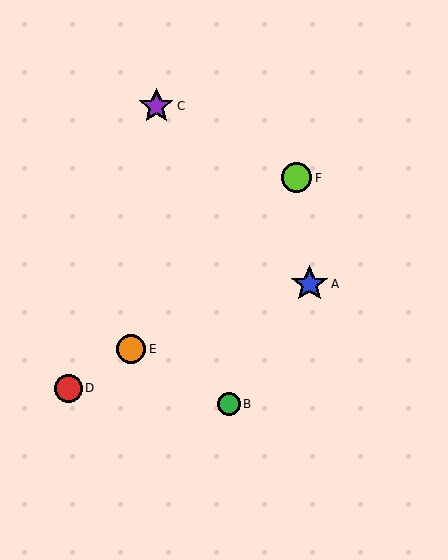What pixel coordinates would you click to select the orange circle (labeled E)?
Click at (131, 349) to select the orange circle E.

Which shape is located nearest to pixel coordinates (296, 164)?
The lime circle (labeled F) at (297, 178) is nearest to that location.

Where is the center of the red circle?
The center of the red circle is at (68, 388).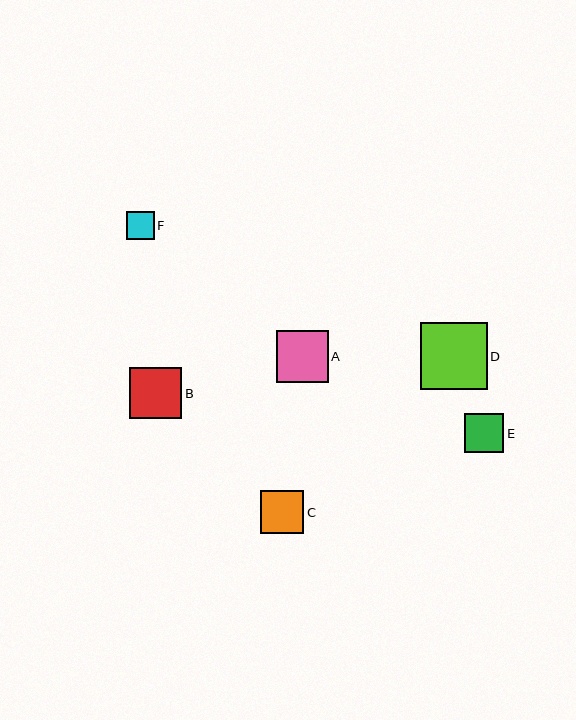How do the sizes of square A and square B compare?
Square A and square B are approximately the same size.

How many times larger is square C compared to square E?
Square C is approximately 1.1 times the size of square E.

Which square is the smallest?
Square F is the smallest with a size of approximately 28 pixels.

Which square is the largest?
Square D is the largest with a size of approximately 67 pixels.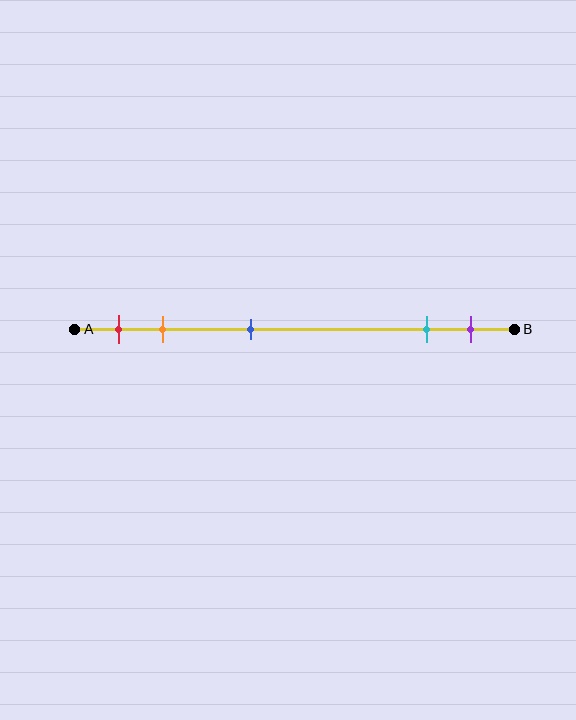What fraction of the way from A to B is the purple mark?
The purple mark is approximately 90% (0.9) of the way from A to B.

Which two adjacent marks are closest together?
The cyan and purple marks are the closest adjacent pair.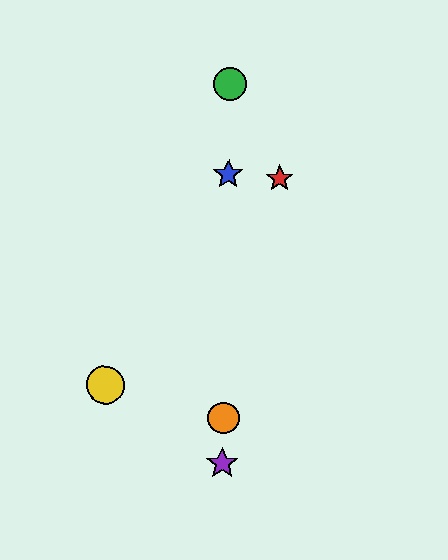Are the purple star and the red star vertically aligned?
No, the purple star is at x≈222 and the red star is at x≈280.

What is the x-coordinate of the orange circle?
The orange circle is at x≈223.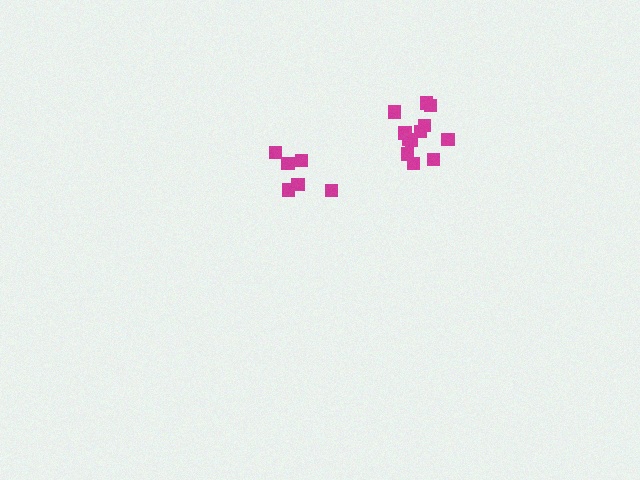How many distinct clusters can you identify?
There are 2 distinct clusters.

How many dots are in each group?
Group 1: 6 dots, Group 2: 12 dots (18 total).